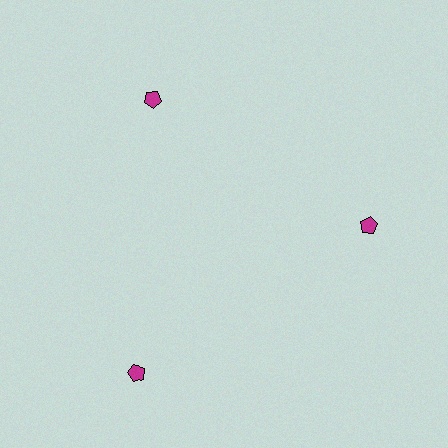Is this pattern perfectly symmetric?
No. The 3 magenta pentagons are arranged in a ring, but one element near the 7 o'clock position is pushed outward from the center, breaking the 3-fold rotational symmetry.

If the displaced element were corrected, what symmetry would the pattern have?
It would have 3-fold rotational symmetry — the pattern would map onto itself every 120 degrees.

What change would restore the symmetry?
The symmetry would be restored by moving it inward, back onto the ring so that all 3 pentagons sit at equal angles and equal distance from the center.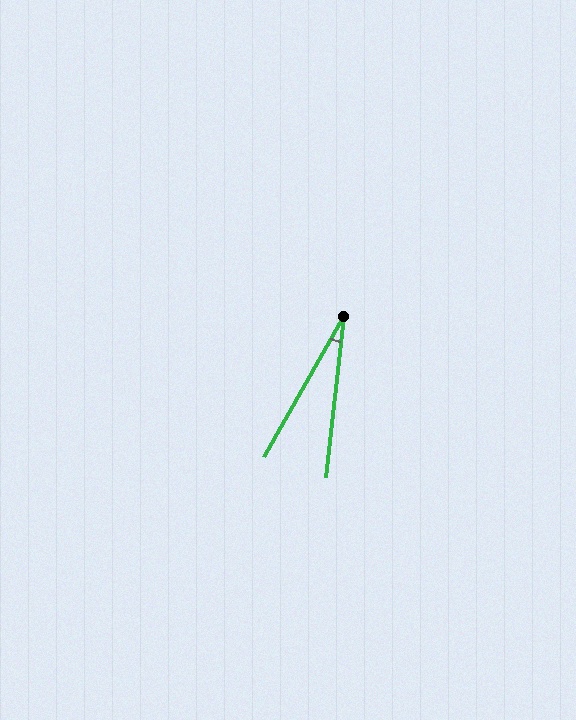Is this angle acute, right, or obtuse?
It is acute.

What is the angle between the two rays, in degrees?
Approximately 23 degrees.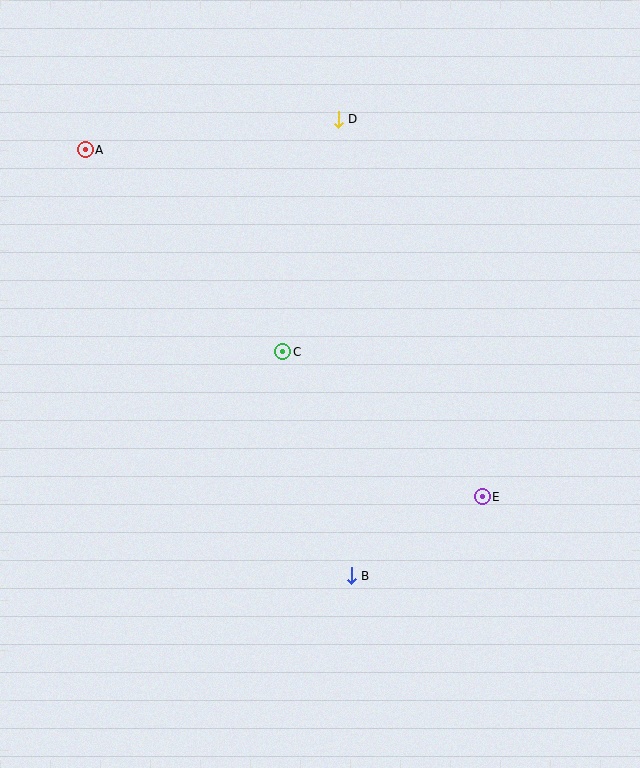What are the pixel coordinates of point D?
Point D is at (338, 119).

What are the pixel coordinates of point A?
Point A is at (85, 150).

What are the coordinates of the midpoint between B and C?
The midpoint between B and C is at (317, 464).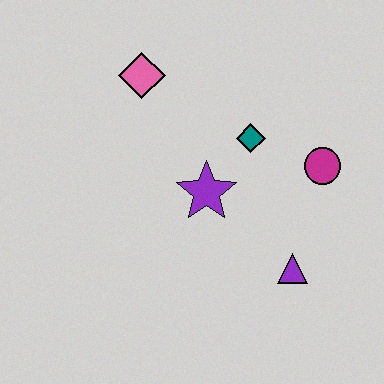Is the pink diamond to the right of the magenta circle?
No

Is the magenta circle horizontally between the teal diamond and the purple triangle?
No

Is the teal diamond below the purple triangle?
No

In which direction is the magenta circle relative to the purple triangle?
The magenta circle is above the purple triangle.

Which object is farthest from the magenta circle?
The pink diamond is farthest from the magenta circle.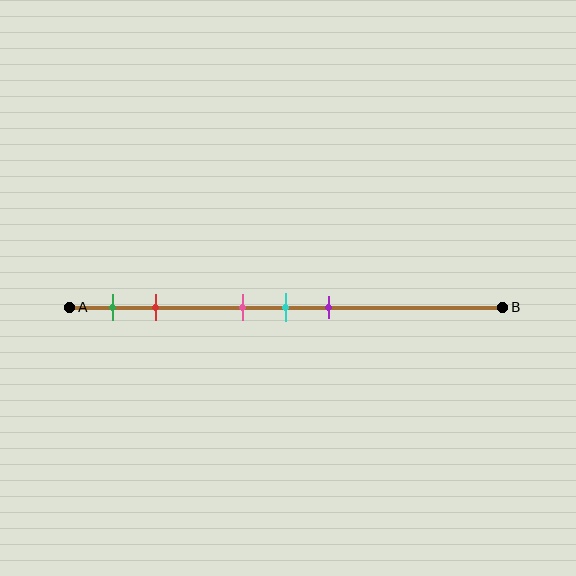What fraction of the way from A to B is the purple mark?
The purple mark is approximately 60% (0.6) of the way from A to B.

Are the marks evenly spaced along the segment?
No, the marks are not evenly spaced.